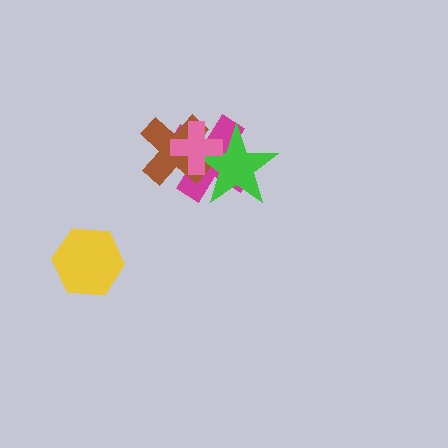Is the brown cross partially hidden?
Yes, it is partially covered by another shape.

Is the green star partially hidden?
Yes, it is partially covered by another shape.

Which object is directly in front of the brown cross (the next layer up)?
The green star is directly in front of the brown cross.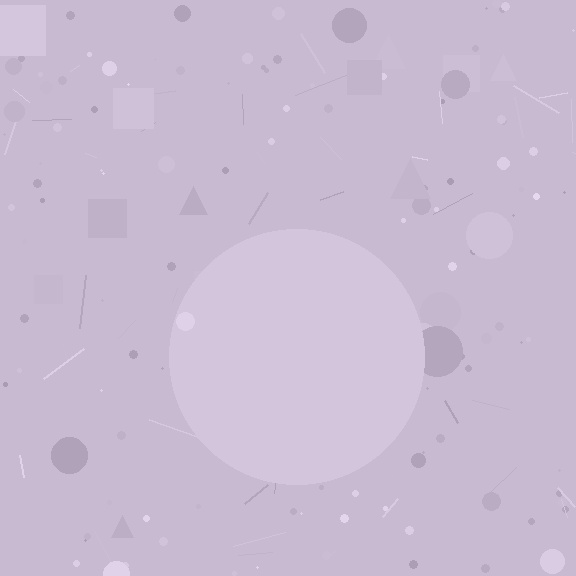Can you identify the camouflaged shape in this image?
The camouflaged shape is a circle.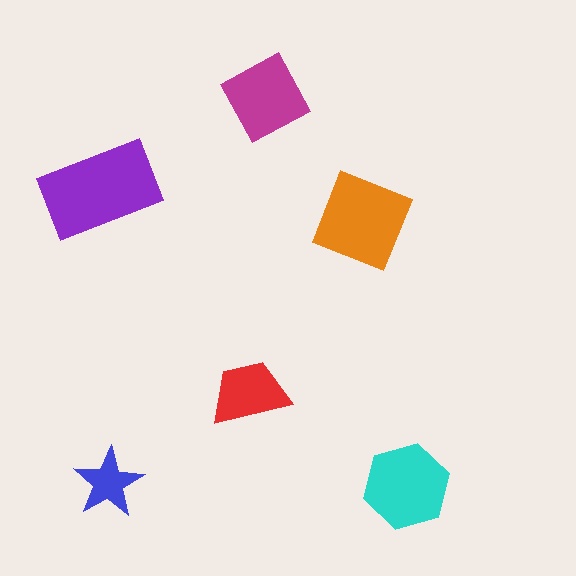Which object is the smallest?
The blue star.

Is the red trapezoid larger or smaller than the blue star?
Larger.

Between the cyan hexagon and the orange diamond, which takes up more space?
The orange diamond.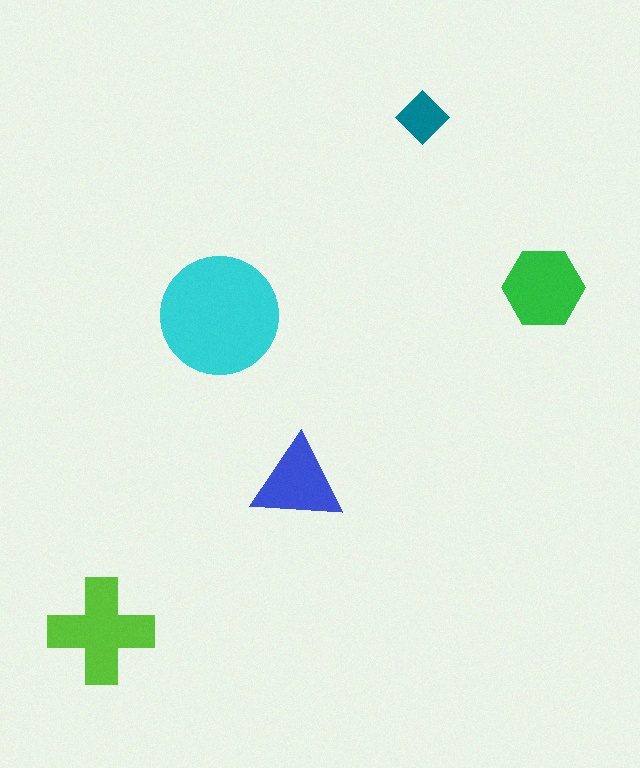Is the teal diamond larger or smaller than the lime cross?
Smaller.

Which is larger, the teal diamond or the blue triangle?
The blue triangle.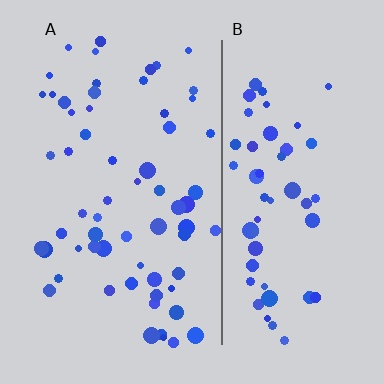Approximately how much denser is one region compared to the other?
Approximately 1.1× — region A over region B.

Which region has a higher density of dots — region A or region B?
A (the left).